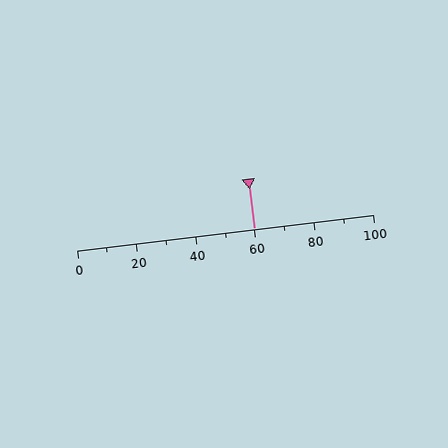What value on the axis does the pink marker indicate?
The marker indicates approximately 60.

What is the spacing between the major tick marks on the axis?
The major ticks are spaced 20 apart.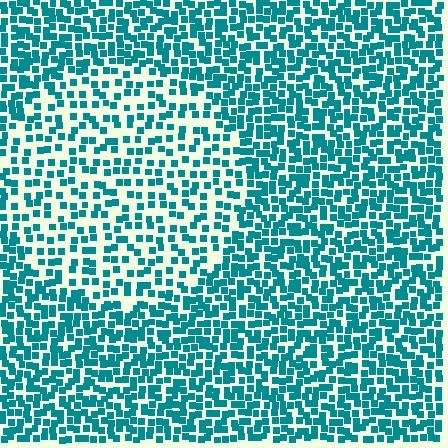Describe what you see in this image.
The image contains small teal elements arranged at two different densities. A circle-shaped region is visible where the elements are less densely packed than the surrounding area.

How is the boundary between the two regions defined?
The boundary is defined by a change in element density (approximately 1.8x ratio). All elements are the same color, size, and shape.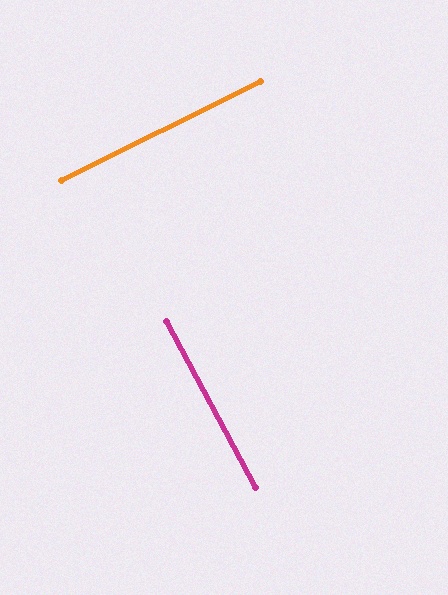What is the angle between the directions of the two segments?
Approximately 88 degrees.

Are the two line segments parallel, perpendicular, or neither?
Perpendicular — they meet at approximately 88°.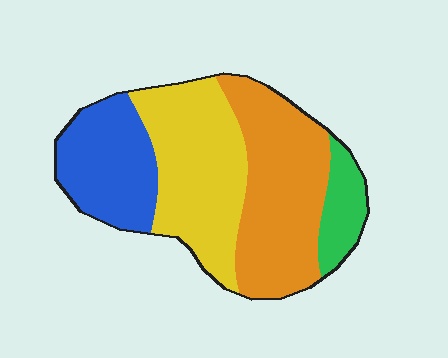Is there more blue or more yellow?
Yellow.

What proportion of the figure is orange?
Orange takes up about one third (1/3) of the figure.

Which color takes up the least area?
Green, at roughly 10%.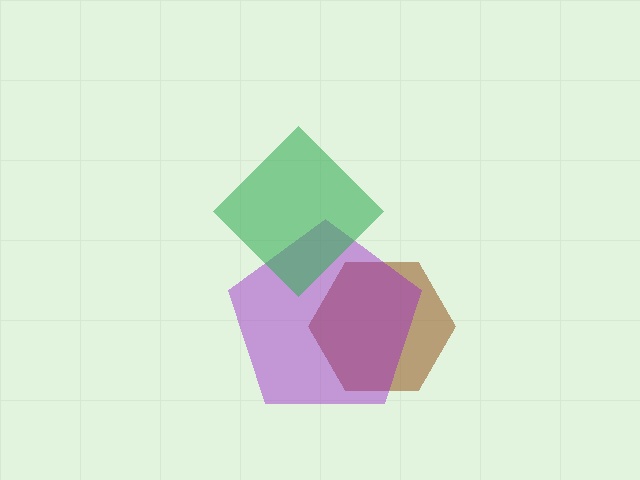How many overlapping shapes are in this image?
There are 3 overlapping shapes in the image.